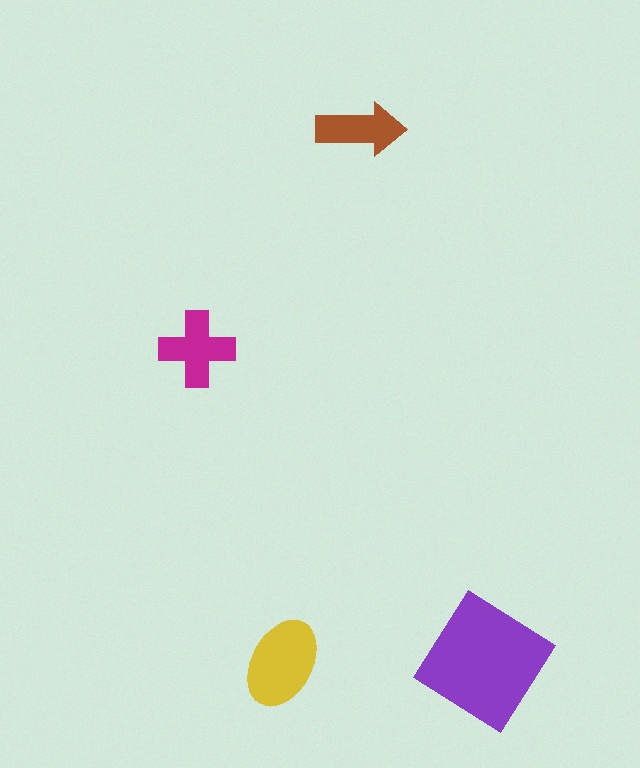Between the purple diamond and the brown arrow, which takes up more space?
The purple diamond.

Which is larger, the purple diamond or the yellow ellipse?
The purple diamond.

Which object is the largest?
The purple diamond.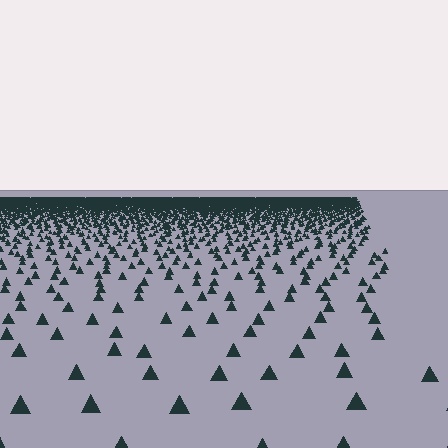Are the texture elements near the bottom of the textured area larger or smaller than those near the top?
Larger. Near the bottom, elements are closer to the viewer and appear at a bigger on-screen size.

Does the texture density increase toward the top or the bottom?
Density increases toward the top.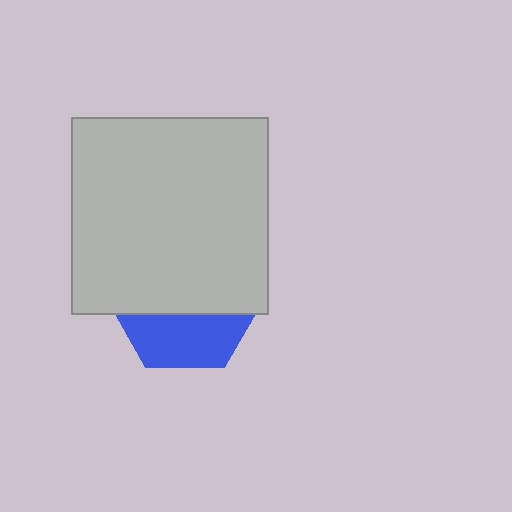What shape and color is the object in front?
The object in front is a light gray square.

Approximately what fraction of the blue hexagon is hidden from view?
Roughly 65% of the blue hexagon is hidden behind the light gray square.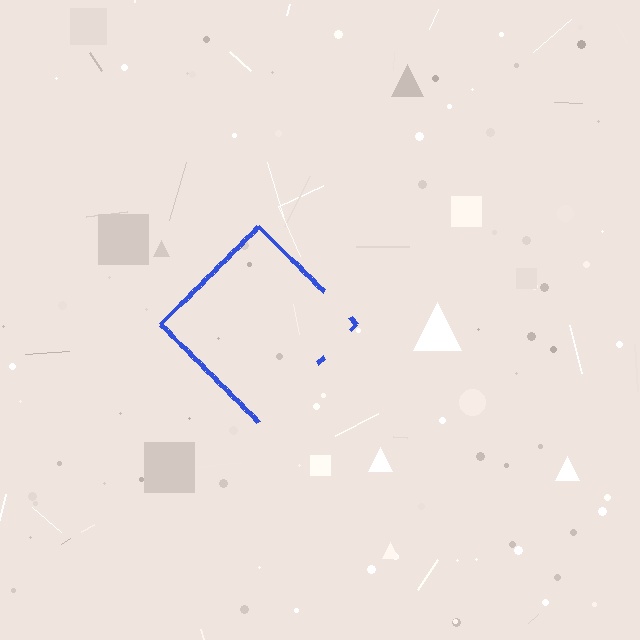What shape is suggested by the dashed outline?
The dashed outline suggests a diamond.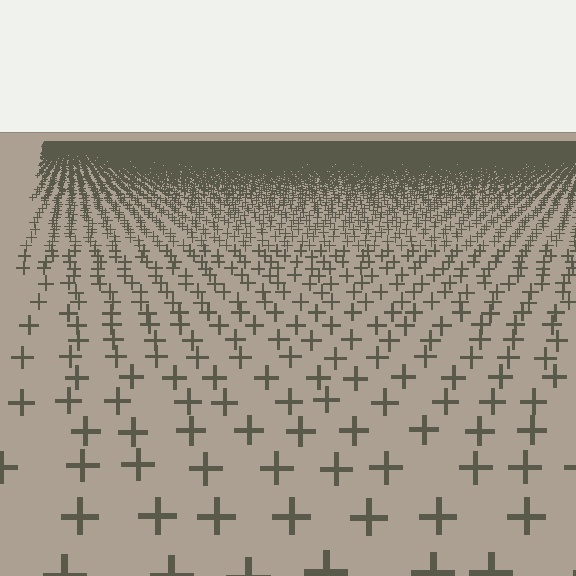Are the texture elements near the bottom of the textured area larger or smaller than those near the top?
Larger. Near the bottom, elements are closer to the viewer and appear at a bigger on-screen size.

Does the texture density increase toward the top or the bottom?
Density increases toward the top.